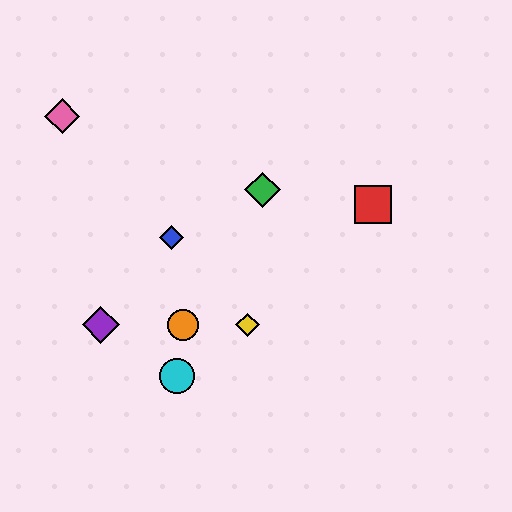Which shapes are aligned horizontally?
The yellow diamond, the purple diamond, the orange circle are aligned horizontally.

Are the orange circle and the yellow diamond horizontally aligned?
Yes, both are at y≈325.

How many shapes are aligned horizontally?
3 shapes (the yellow diamond, the purple diamond, the orange circle) are aligned horizontally.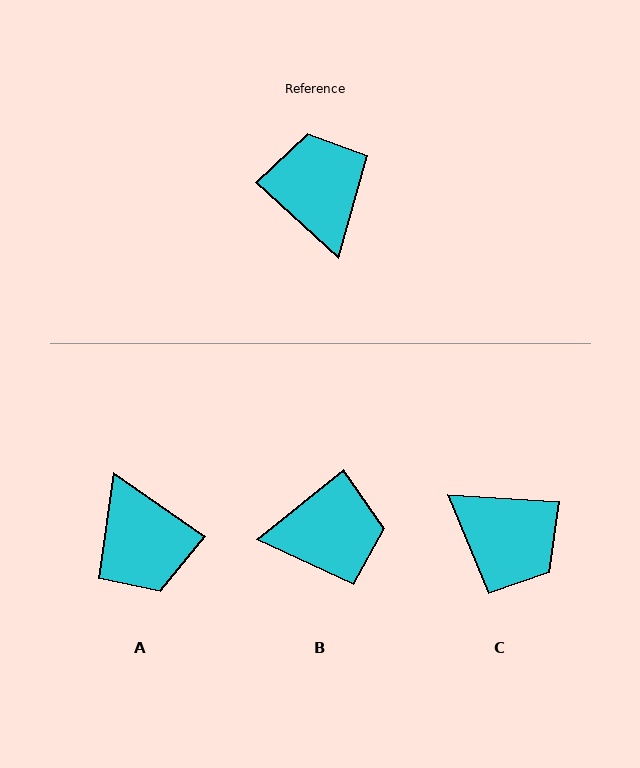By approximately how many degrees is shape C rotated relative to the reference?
Approximately 141 degrees clockwise.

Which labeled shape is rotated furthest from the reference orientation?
A, about 172 degrees away.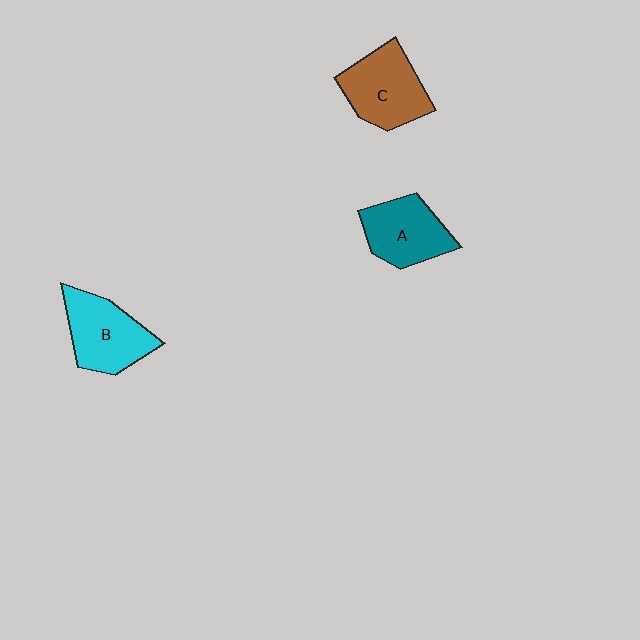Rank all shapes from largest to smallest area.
From largest to smallest: C (brown), B (cyan), A (teal).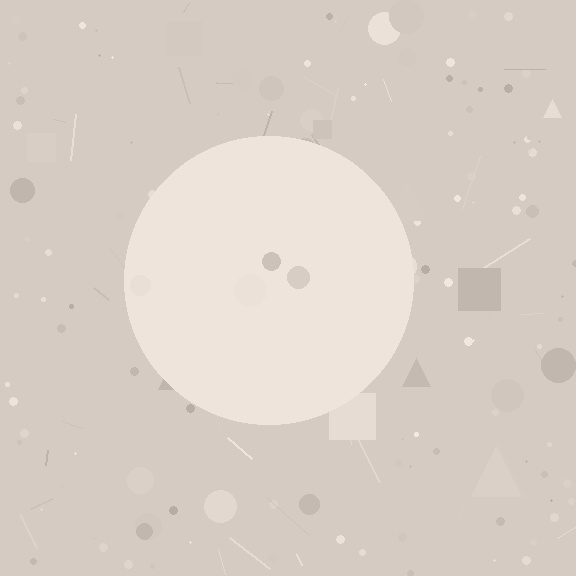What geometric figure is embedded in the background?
A circle is embedded in the background.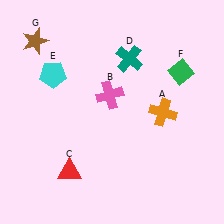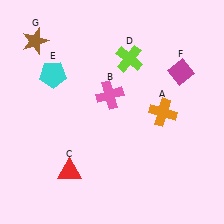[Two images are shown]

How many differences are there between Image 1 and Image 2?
There are 2 differences between the two images.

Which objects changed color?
D changed from teal to lime. F changed from green to magenta.